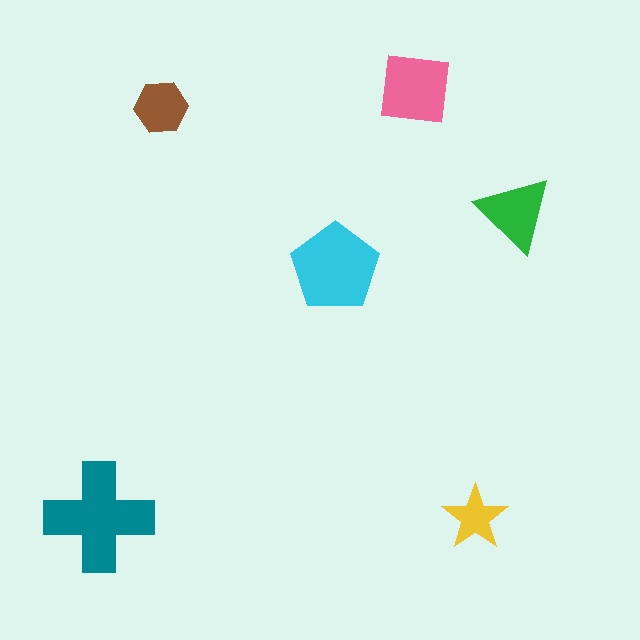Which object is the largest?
The teal cross.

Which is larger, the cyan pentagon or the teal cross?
The teal cross.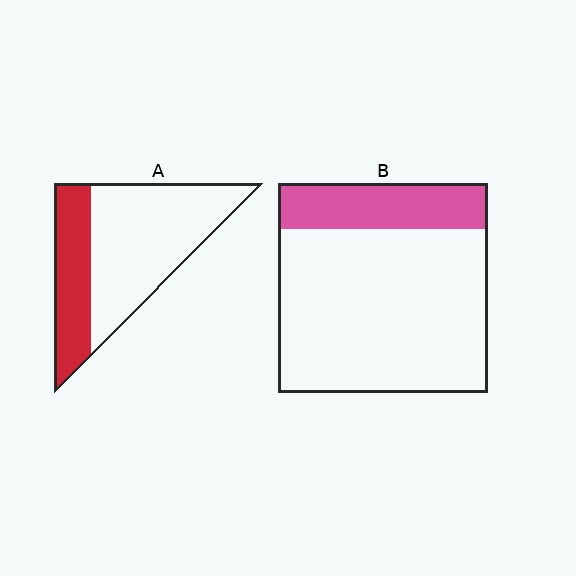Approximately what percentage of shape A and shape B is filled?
A is approximately 30% and B is approximately 20%.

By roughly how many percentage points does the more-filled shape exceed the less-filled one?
By roughly 10 percentage points (A over B).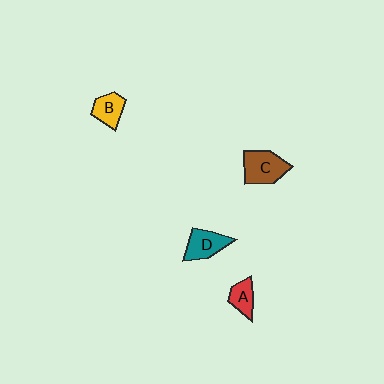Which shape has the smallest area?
Shape A (red).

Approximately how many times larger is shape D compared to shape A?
Approximately 1.4 times.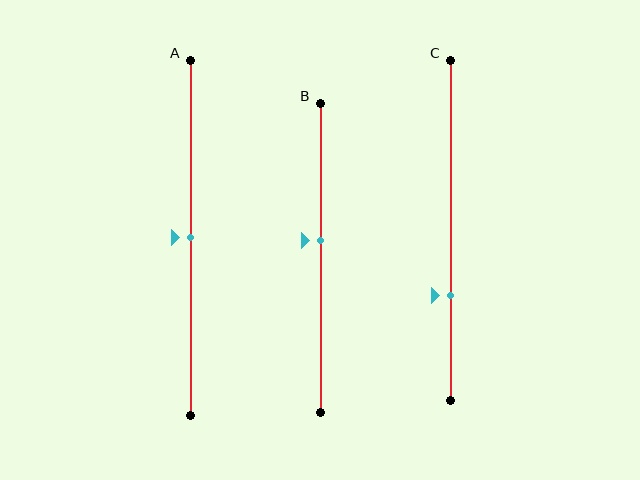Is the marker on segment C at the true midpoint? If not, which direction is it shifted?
No, the marker on segment C is shifted downward by about 19% of the segment length.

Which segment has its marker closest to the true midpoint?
Segment A has its marker closest to the true midpoint.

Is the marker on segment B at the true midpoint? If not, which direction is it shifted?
No, the marker on segment B is shifted upward by about 6% of the segment length.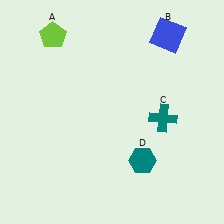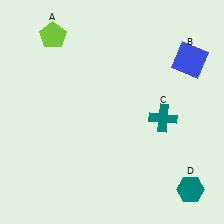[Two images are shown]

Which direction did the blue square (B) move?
The blue square (B) moved down.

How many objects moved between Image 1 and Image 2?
2 objects moved between the two images.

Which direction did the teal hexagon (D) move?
The teal hexagon (D) moved right.